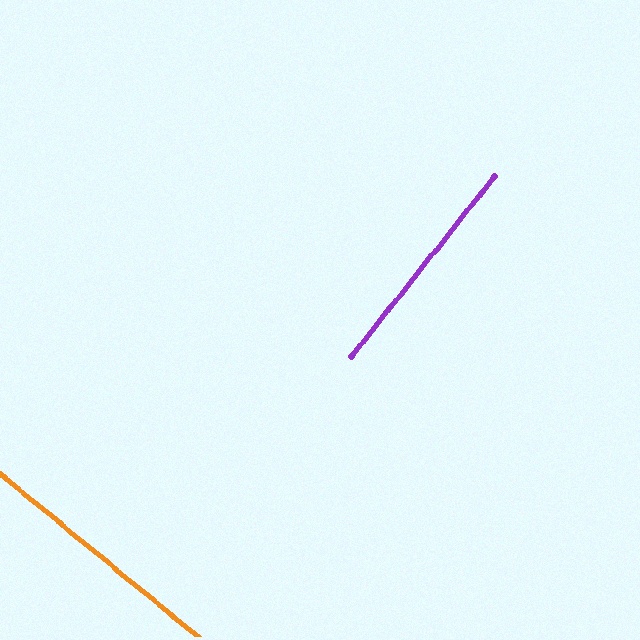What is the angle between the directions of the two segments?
Approximately 89 degrees.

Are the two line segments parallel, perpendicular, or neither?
Perpendicular — they meet at approximately 89°.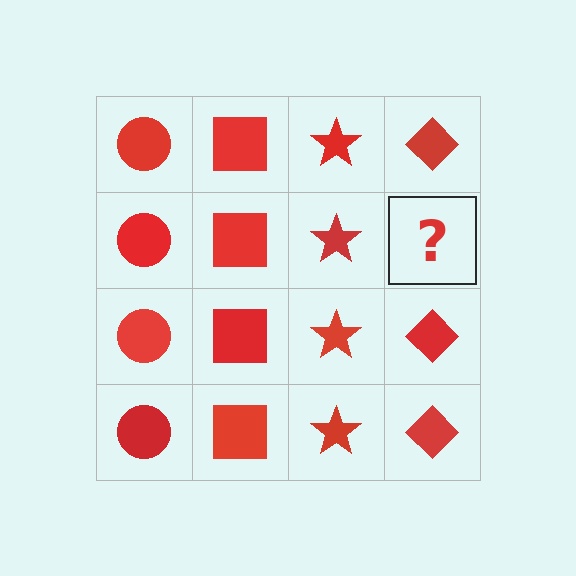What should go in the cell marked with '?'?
The missing cell should contain a red diamond.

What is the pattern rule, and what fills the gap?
The rule is that each column has a consistent shape. The gap should be filled with a red diamond.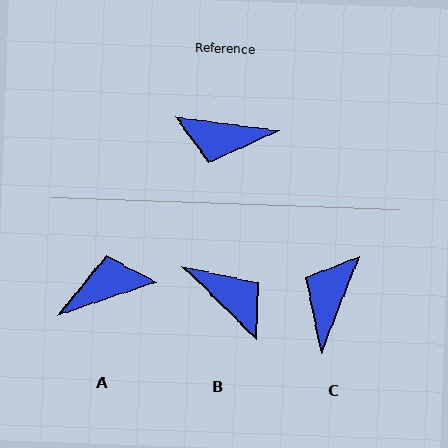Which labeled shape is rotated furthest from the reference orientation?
A, about 154 degrees away.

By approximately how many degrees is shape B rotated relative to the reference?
Approximately 143 degrees counter-clockwise.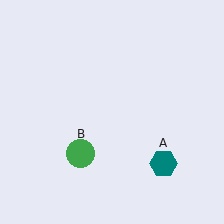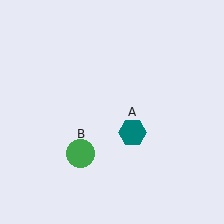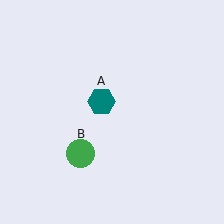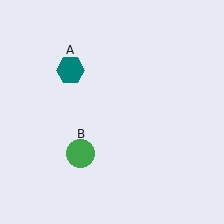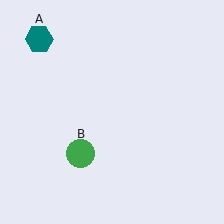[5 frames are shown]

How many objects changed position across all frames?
1 object changed position: teal hexagon (object A).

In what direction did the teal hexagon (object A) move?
The teal hexagon (object A) moved up and to the left.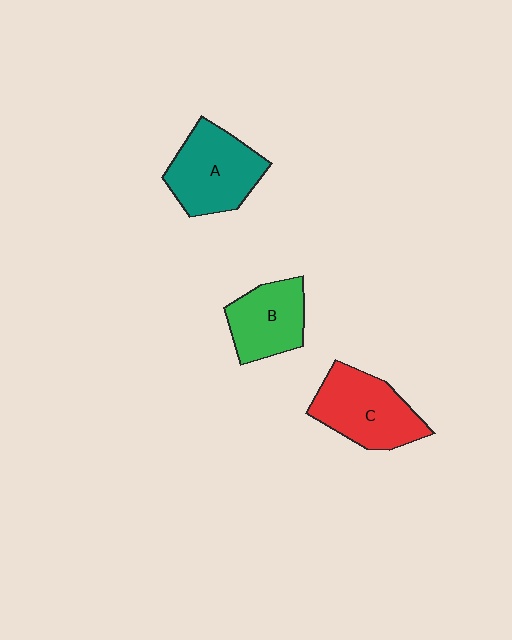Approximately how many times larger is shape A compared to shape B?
Approximately 1.3 times.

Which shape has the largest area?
Shape A (teal).